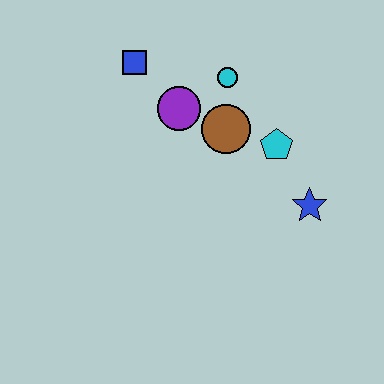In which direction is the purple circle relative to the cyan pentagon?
The purple circle is to the left of the cyan pentagon.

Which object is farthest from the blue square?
The blue star is farthest from the blue square.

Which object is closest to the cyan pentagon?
The brown circle is closest to the cyan pentagon.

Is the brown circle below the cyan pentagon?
No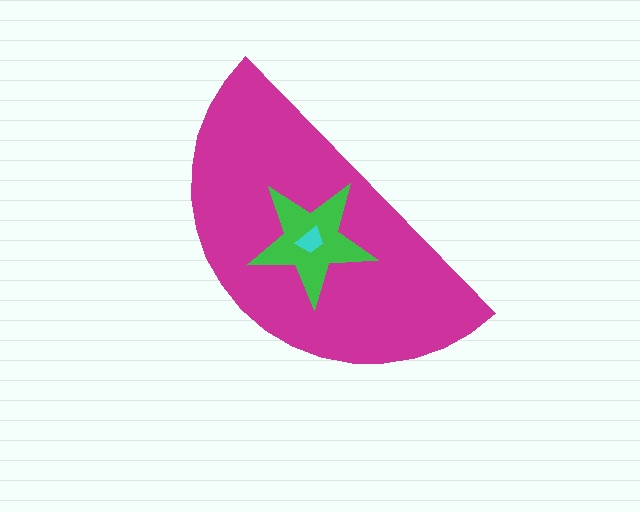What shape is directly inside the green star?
The cyan trapezoid.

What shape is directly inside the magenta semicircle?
The green star.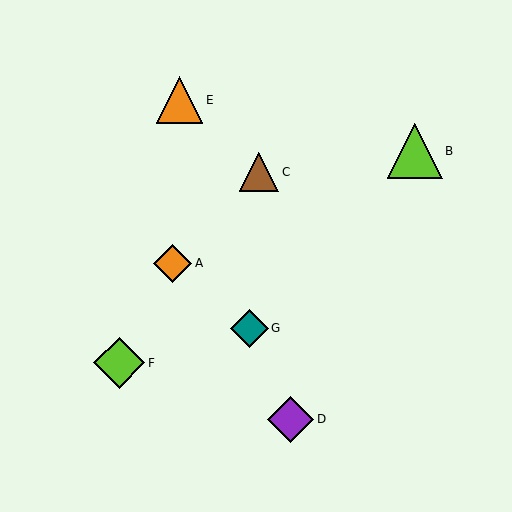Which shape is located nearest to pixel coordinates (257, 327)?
The teal diamond (labeled G) at (249, 328) is nearest to that location.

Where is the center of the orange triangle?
The center of the orange triangle is at (180, 100).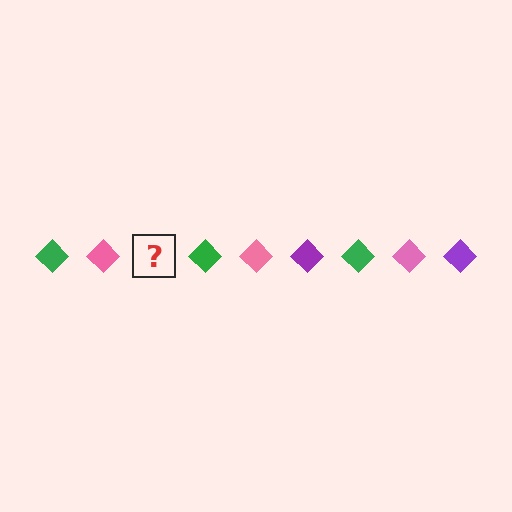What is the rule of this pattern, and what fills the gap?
The rule is that the pattern cycles through green, pink, purple diamonds. The gap should be filled with a purple diamond.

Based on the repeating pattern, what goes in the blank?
The blank should be a purple diamond.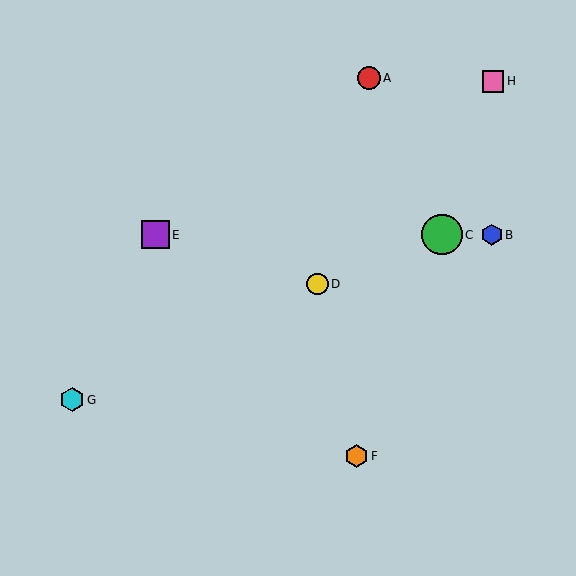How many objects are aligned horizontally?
3 objects (B, C, E) are aligned horizontally.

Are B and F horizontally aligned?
No, B is at y≈235 and F is at y≈456.